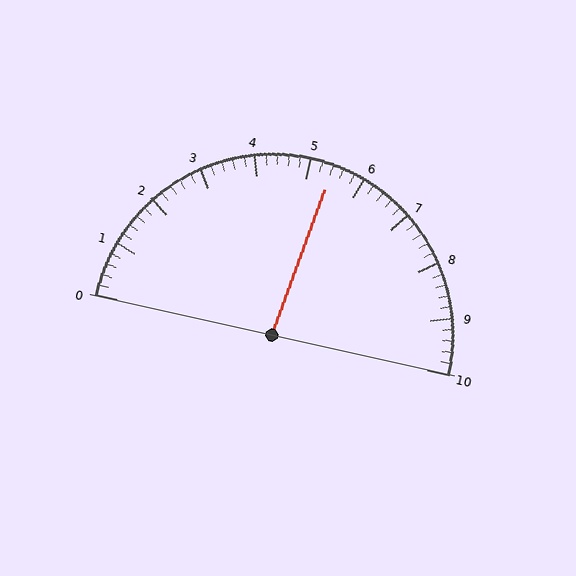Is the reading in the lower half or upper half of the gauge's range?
The reading is in the upper half of the range (0 to 10).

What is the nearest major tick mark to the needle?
The nearest major tick mark is 5.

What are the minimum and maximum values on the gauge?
The gauge ranges from 0 to 10.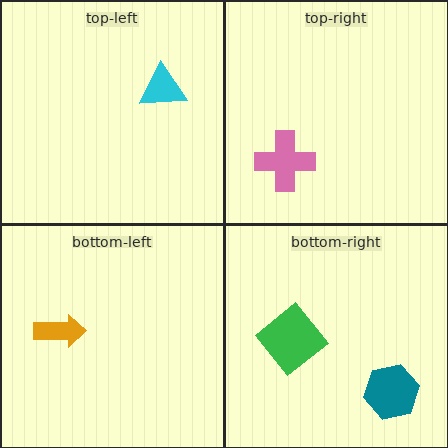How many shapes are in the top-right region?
1.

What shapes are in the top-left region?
The cyan triangle.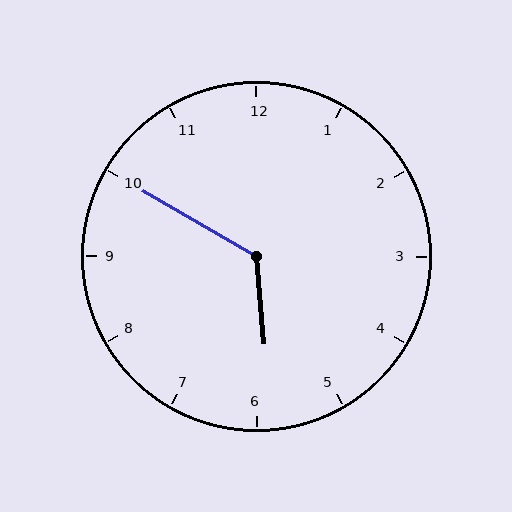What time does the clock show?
5:50.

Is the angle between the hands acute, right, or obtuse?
It is obtuse.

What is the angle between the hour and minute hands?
Approximately 125 degrees.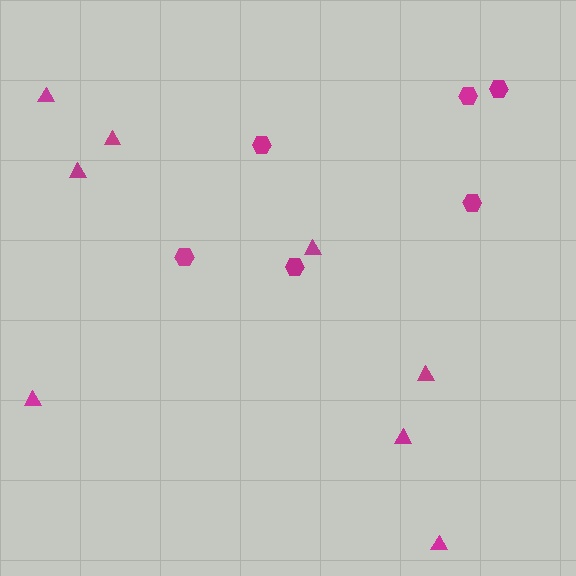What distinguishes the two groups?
There are 2 groups: one group of hexagons (6) and one group of triangles (8).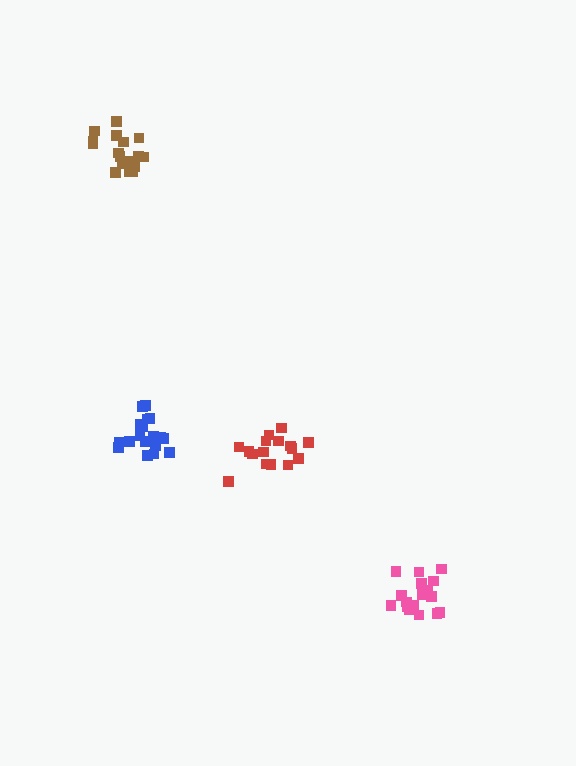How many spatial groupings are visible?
There are 4 spatial groupings.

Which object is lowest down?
The pink cluster is bottommost.